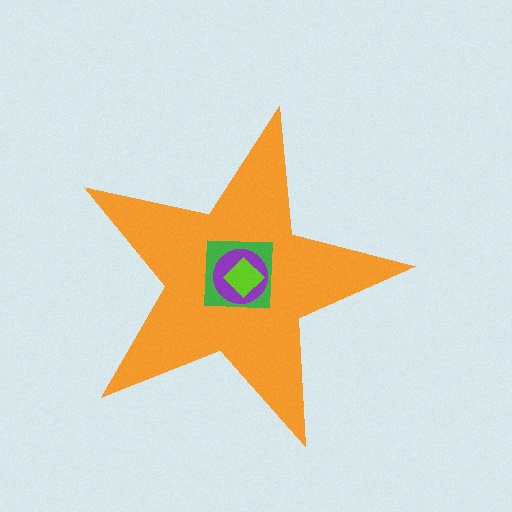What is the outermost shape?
The orange star.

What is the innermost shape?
The lime diamond.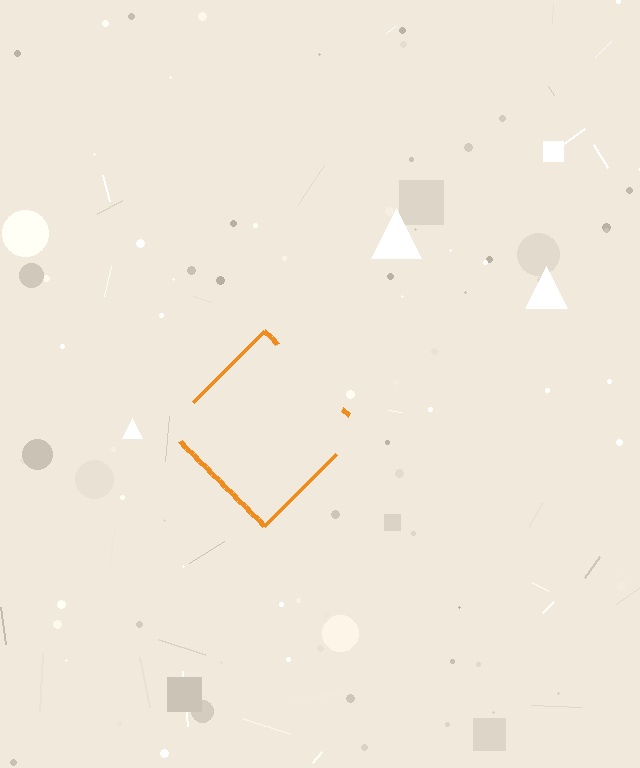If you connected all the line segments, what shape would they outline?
They would outline a diamond.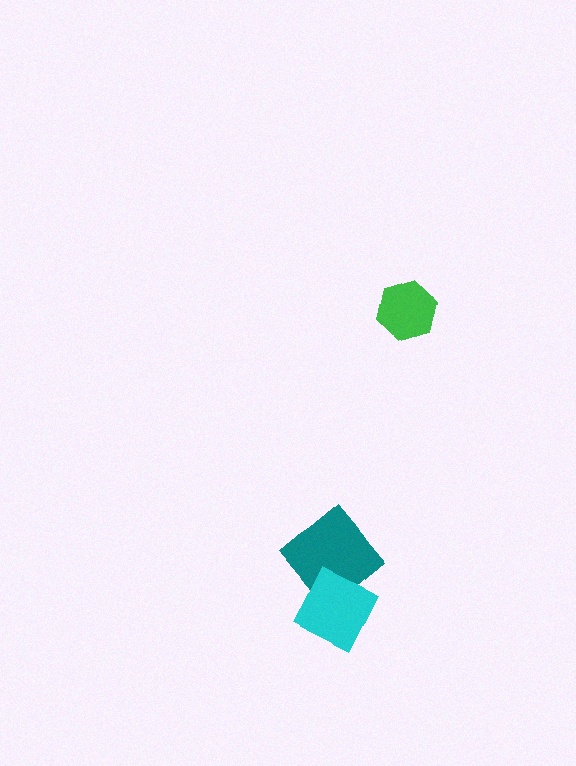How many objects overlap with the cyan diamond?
1 object overlaps with the cyan diamond.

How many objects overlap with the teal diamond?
1 object overlaps with the teal diamond.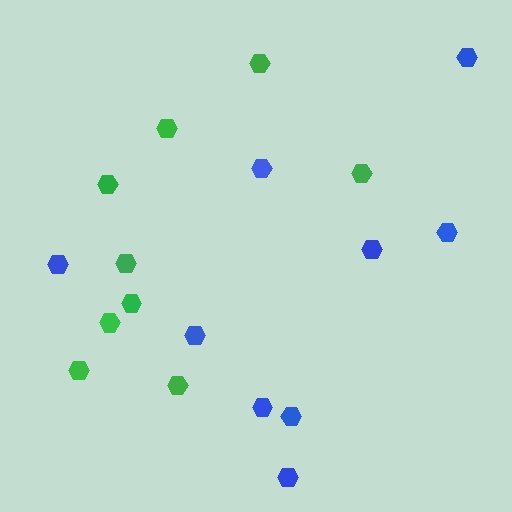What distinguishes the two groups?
There are 2 groups: one group of green hexagons (9) and one group of blue hexagons (9).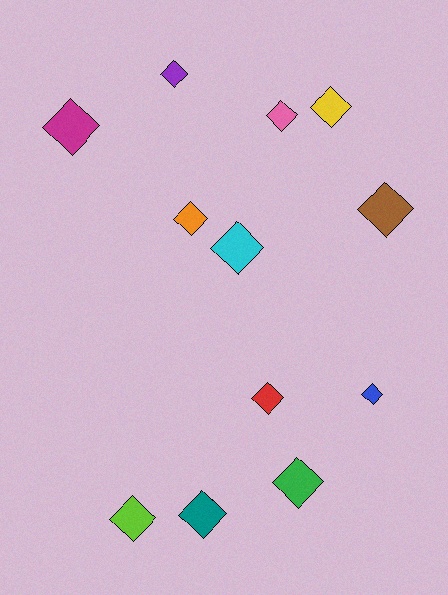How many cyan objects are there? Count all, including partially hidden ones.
There is 1 cyan object.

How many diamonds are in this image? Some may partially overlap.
There are 12 diamonds.